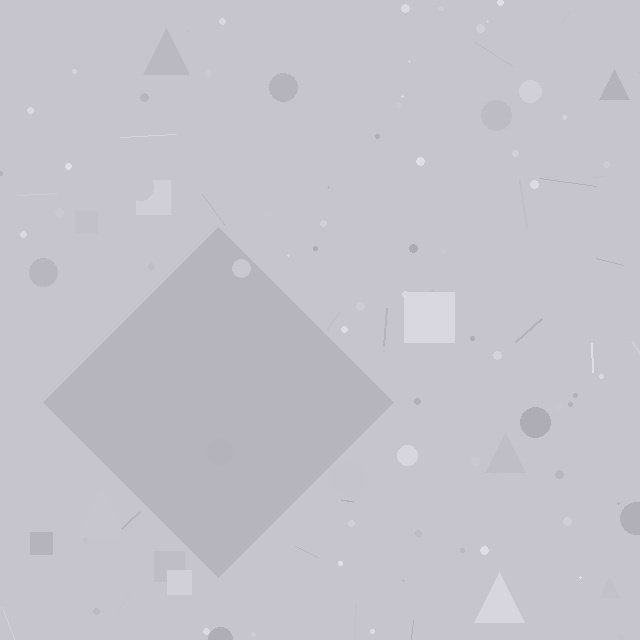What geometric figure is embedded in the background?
A diamond is embedded in the background.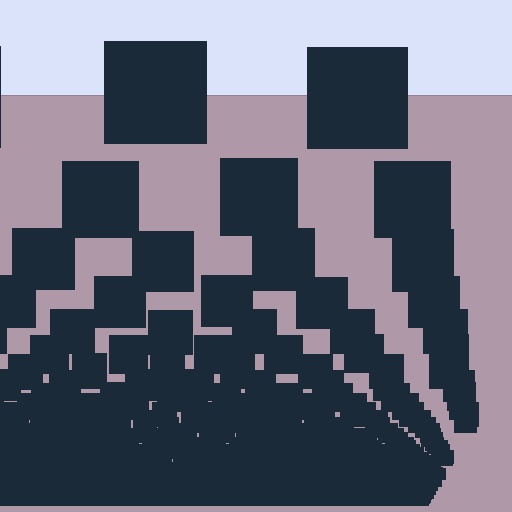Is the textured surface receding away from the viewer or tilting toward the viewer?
The surface appears to tilt toward the viewer. Texture elements get larger and sparser toward the top.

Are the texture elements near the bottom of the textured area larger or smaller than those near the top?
Smaller. The gradient is inverted — elements near the bottom are smaller and denser.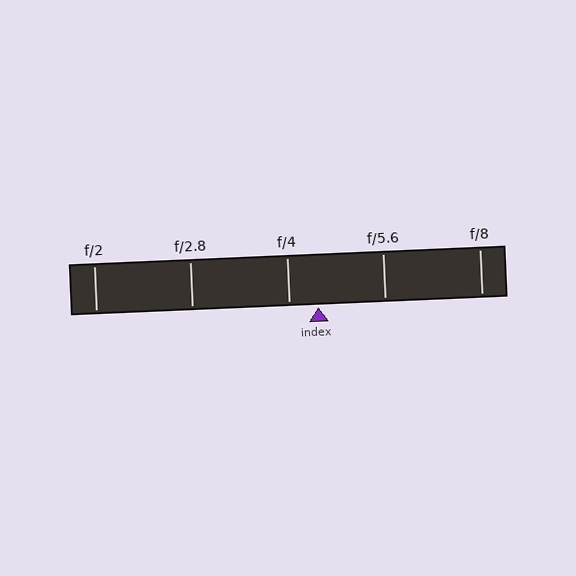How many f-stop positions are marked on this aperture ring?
There are 5 f-stop positions marked.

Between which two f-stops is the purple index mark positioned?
The index mark is between f/4 and f/5.6.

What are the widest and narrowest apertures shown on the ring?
The widest aperture shown is f/2 and the narrowest is f/8.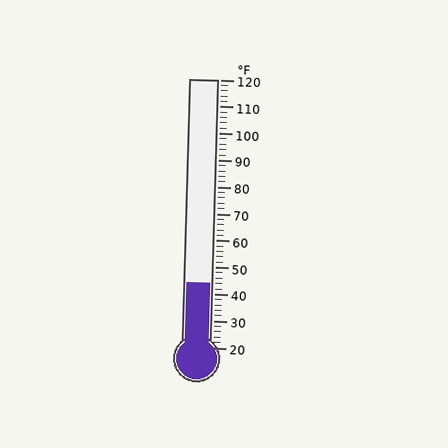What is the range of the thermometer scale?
The thermometer scale ranges from 20°F to 120°F.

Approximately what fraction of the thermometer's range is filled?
The thermometer is filled to approximately 25% of its range.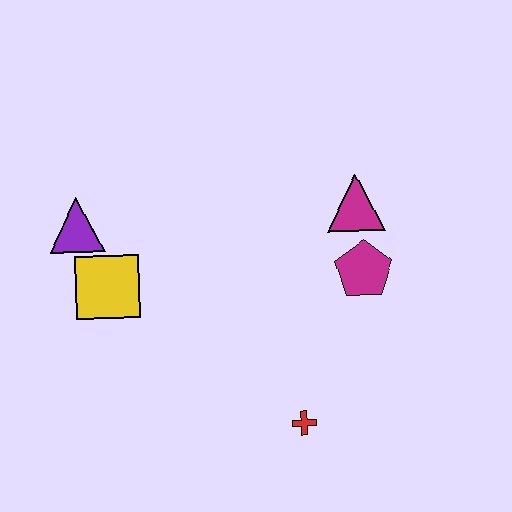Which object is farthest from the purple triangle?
The red cross is farthest from the purple triangle.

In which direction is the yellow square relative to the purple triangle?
The yellow square is below the purple triangle.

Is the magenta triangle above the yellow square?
Yes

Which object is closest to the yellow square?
The purple triangle is closest to the yellow square.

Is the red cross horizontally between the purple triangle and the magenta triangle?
Yes